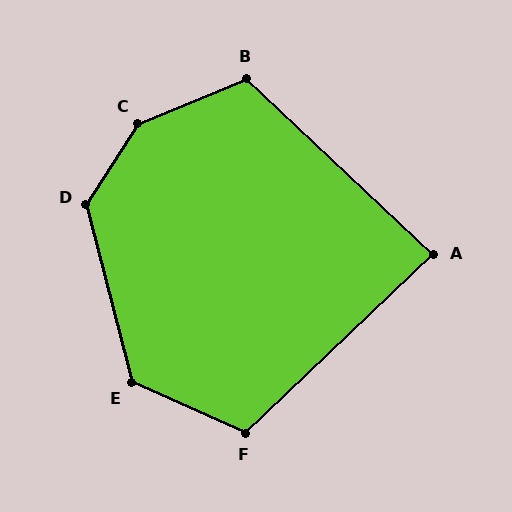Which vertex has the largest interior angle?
C, at approximately 145 degrees.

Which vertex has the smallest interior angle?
A, at approximately 87 degrees.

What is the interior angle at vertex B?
Approximately 114 degrees (obtuse).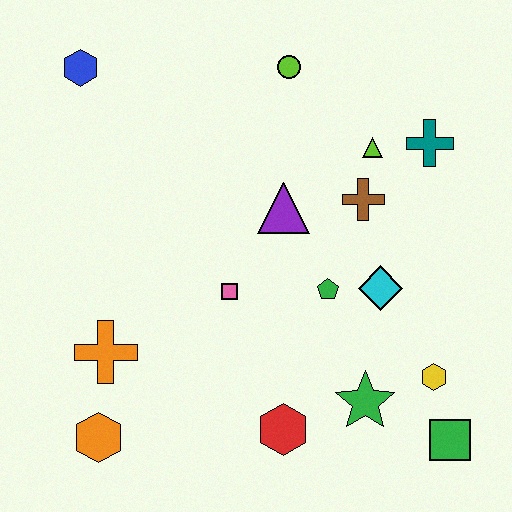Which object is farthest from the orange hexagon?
The teal cross is farthest from the orange hexagon.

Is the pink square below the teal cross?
Yes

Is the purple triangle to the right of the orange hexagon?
Yes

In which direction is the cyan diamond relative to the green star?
The cyan diamond is above the green star.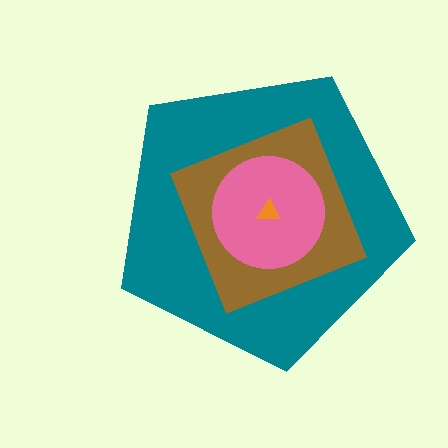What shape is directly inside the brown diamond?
The pink circle.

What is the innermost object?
The orange triangle.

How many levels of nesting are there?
4.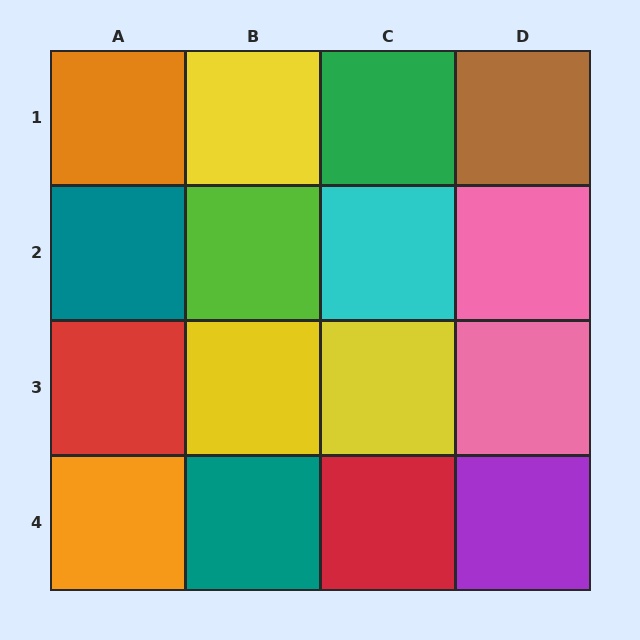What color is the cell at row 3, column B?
Yellow.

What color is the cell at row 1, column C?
Green.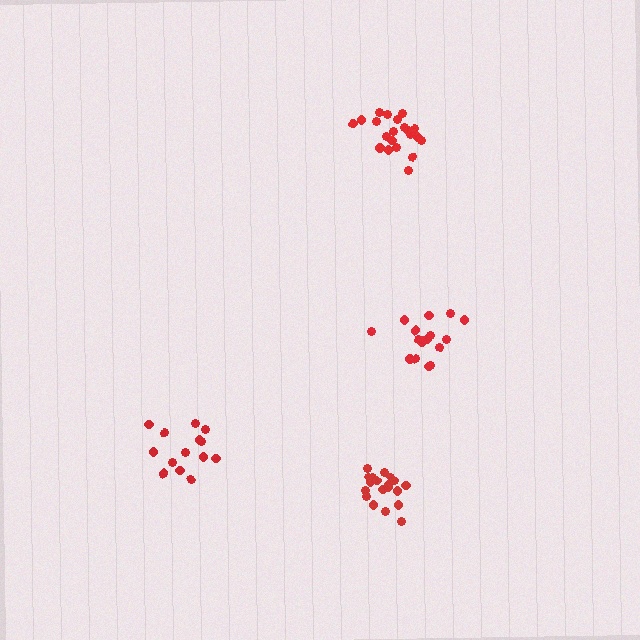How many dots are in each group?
Group 1: 21 dots, Group 2: 15 dots, Group 3: 17 dots, Group 4: 20 dots (73 total).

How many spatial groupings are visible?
There are 4 spatial groupings.